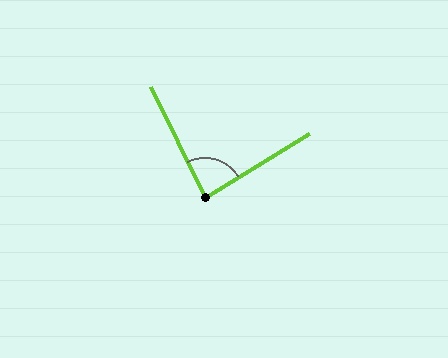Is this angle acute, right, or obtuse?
It is acute.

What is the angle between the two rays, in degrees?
Approximately 85 degrees.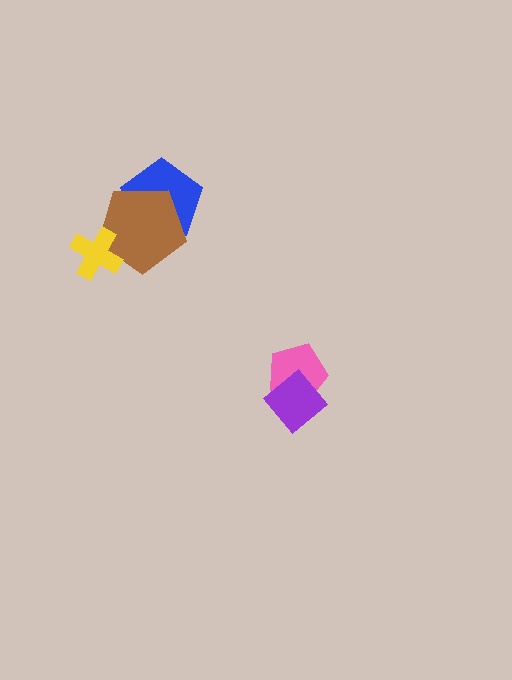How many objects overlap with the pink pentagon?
1 object overlaps with the pink pentagon.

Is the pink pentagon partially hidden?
Yes, it is partially covered by another shape.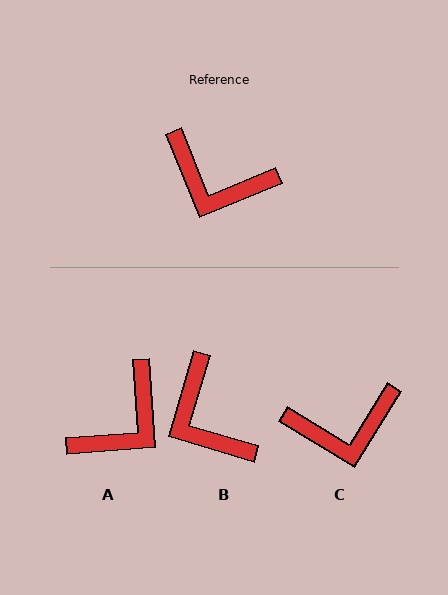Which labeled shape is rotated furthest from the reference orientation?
A, about 72 degrees away.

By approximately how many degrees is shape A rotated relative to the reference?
Approximately 72 degrees counter-clockwise.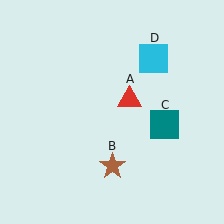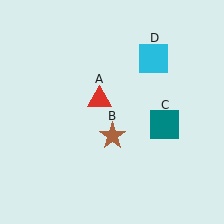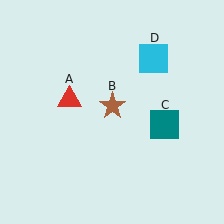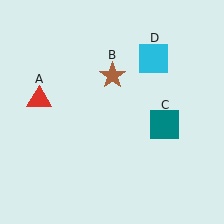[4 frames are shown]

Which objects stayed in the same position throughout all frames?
Teal square (object C) and cyan square (object D) remained stationary.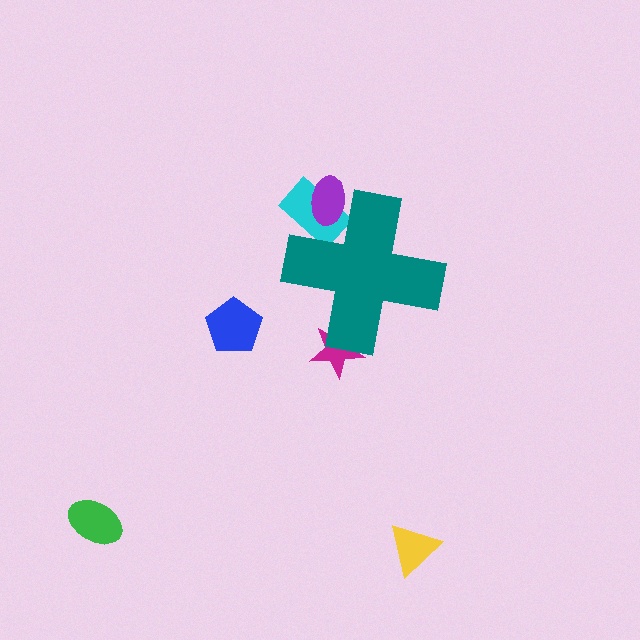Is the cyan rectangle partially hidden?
Yes, the cyan rectangle is partially hidden behind the teal cross.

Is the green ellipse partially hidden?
No, the green ellipse is fully visible.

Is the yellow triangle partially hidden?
No, the yellow triangle is fully visible.